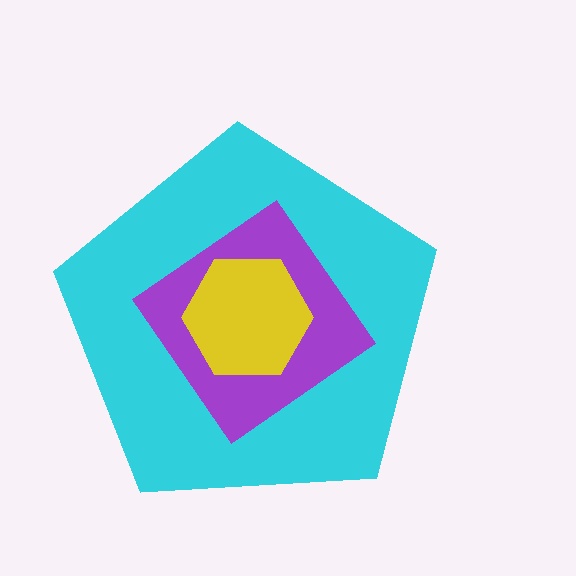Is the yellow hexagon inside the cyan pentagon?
Yes.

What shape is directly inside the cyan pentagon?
The purple diamond.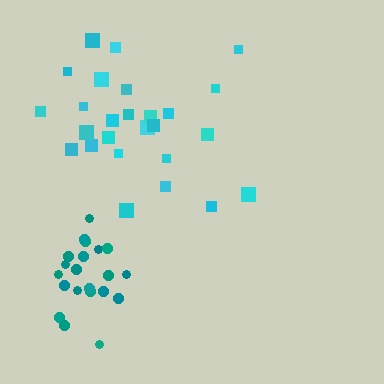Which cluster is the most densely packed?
Teal.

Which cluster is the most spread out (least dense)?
Cyan.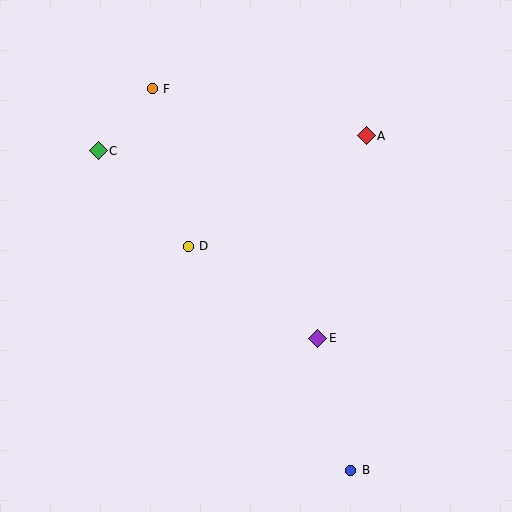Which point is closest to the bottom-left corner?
Point D is closest to the bottom-left corner.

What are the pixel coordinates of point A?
Point A is at (366, 136).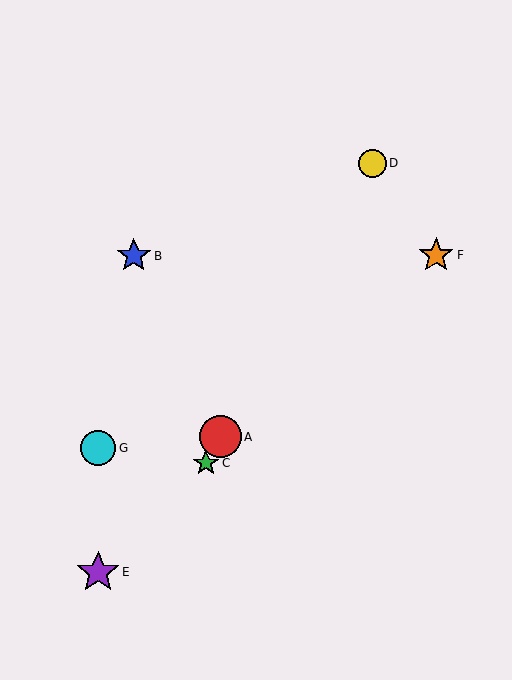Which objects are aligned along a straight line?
Objects A, C, D are aligned along a straight line.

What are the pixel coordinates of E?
Object E is at (98, 572).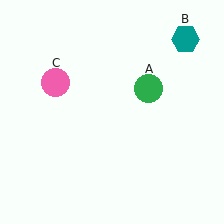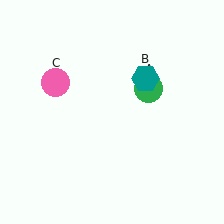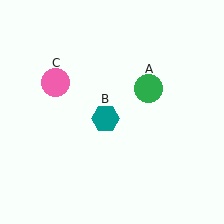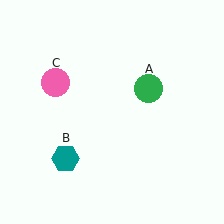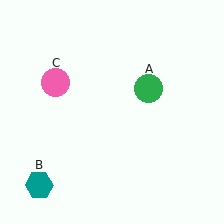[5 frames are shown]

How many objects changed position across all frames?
1 object changed position: teal hexagon (object B).